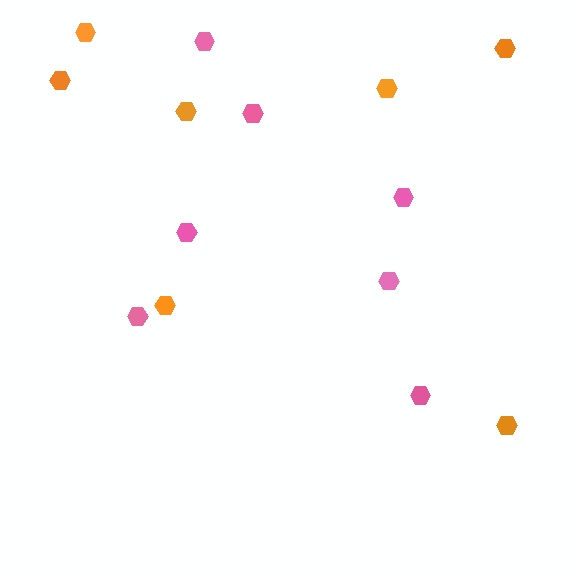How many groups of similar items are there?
There are 2 groups: one group of pink hexagons (7) and one group of orange hexagons (7).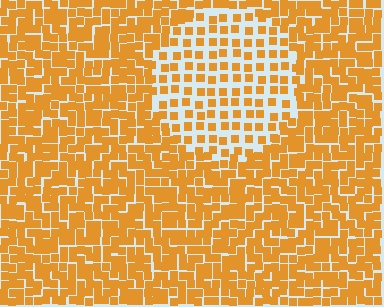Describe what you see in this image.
The image contains small orange elements arranged at two different densities. A circle-shaped region is visible where the elements are less densely packed than the surrounding area.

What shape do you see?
I see a circle.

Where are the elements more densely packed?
The elements are more densely packed outside the circle boundary.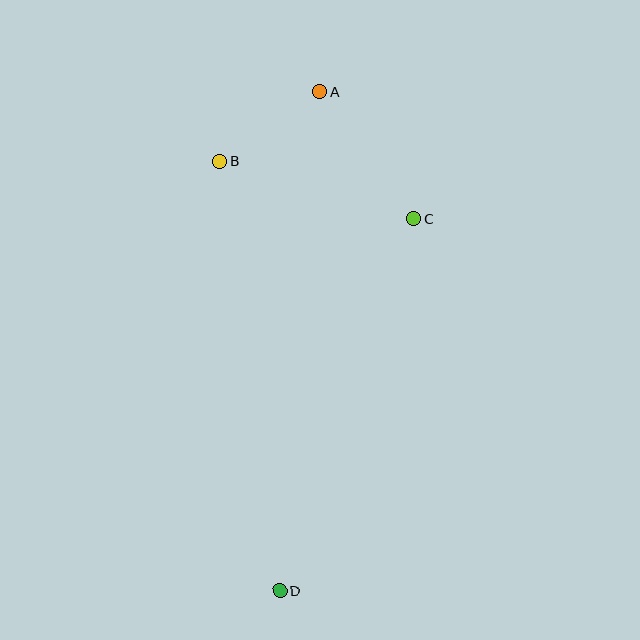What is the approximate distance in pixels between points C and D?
The distance between C and D is approximately 395 pixels.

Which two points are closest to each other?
Points A and B are closest to each other.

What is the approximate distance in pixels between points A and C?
The distance between A and C is approximately 158 pixels.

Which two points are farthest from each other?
Points A and D are farthest from each other.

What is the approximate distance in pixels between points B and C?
The distance between B and C is approximately 203 pixels.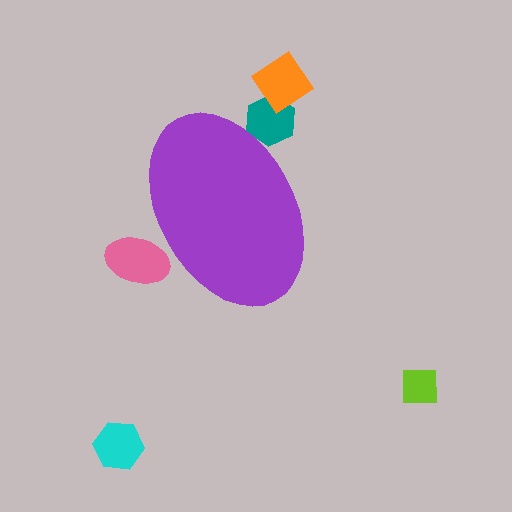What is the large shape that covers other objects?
A purple ellipse.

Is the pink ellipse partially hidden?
Yes, the pink ellipse is partially hidden behind the purple ellipse.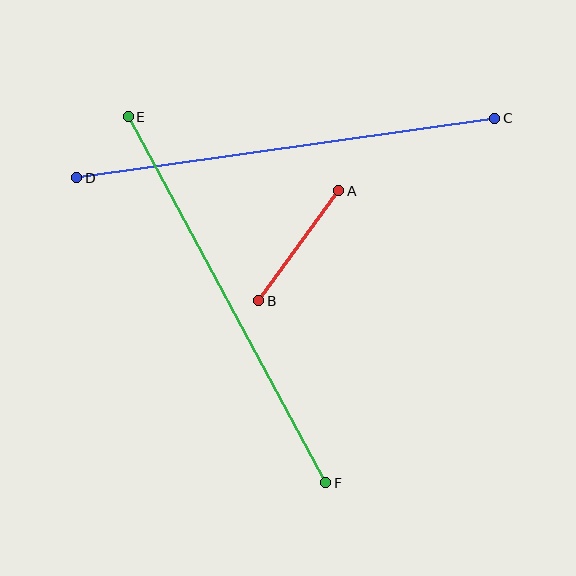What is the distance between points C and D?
The distance is approximately 422 pixels.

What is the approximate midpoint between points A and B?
The midpoint is at approximately (299, 246) pixels.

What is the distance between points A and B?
The distance is approximately 136 pixels.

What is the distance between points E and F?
The distance is approximately 416 pixels.